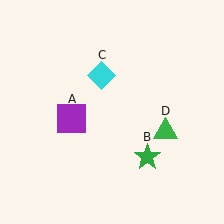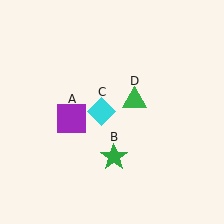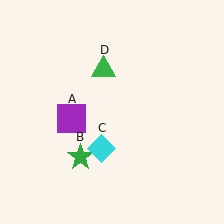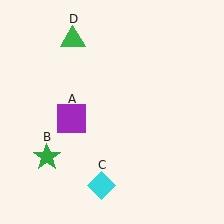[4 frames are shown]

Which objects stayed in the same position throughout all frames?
Purple square (object A) remained stationary.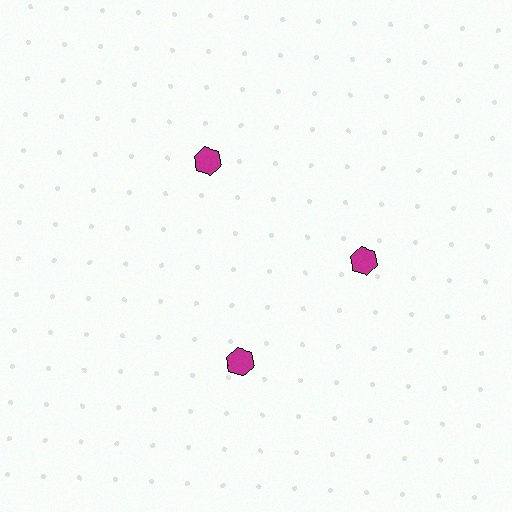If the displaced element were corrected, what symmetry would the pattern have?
It would have 3-fold rotational symmetry — the pattern would map onto itself every 120 degrees.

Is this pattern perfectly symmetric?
No. The 3 magenta hexagons are arranged in a ring, but one element near the 7 o'clock position is rotated out of alignment along the ring, breaking the 3-fold rotational symmetry.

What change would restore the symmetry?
The symmetry would be restored by rotating it back into even spacing with its neighbors so that all 3 hexagons sit at equal angles and equal distance from the center.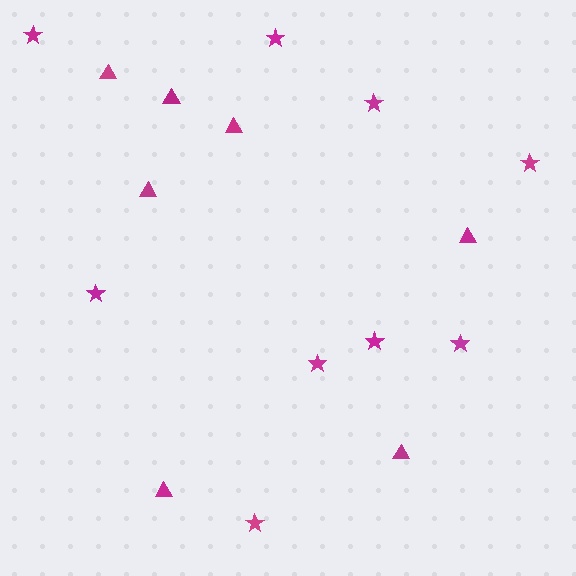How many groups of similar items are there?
There are 2 groups: one group of triangles (7) and one group of stars (9).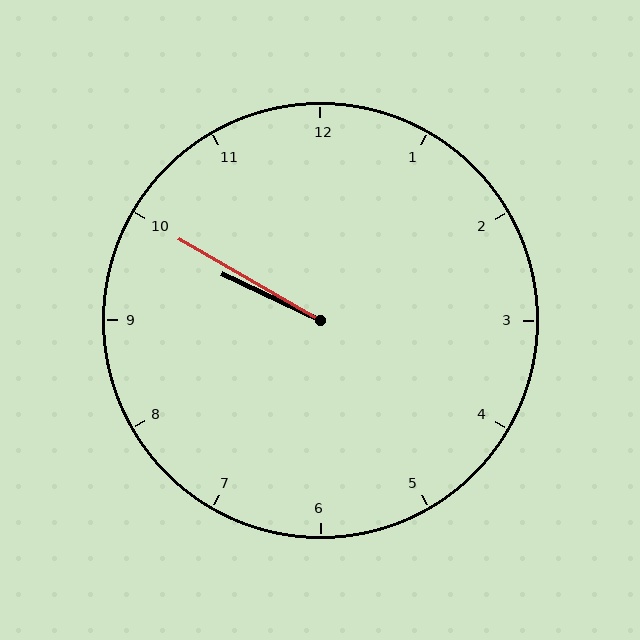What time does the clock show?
9:50.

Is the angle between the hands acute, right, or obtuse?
It is acute.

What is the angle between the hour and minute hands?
Approximately 5 degrees.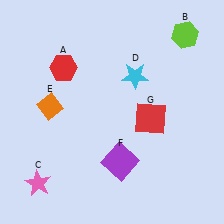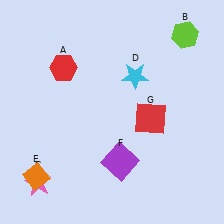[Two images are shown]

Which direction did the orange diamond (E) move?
The orange diamond (E) moved down.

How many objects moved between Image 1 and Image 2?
1 object moved between the two images.